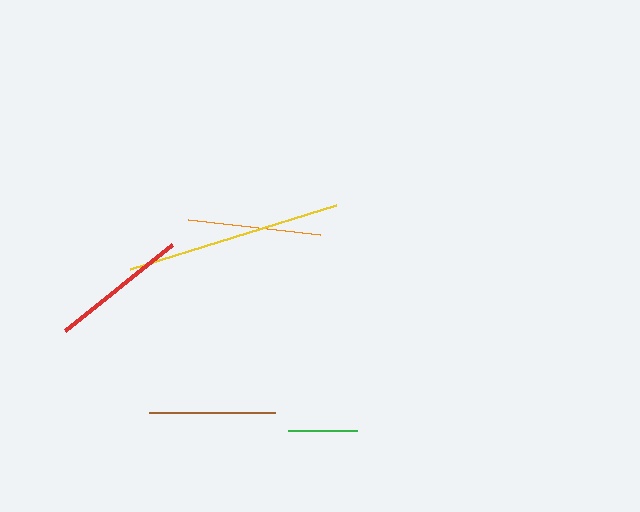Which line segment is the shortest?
The green line is the shortest at approximately 68 pixels.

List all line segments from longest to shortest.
From longest to shortest: yellow, red, orange, brown, green.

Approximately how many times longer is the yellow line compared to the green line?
The yellow line is approximately 3.2 times the length of the green line.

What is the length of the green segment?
The green segment is approximately 68 pixels long.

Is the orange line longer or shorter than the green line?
The orange line is longer than the green line.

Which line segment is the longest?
The yellow line is the longest at approximately 216 pixels.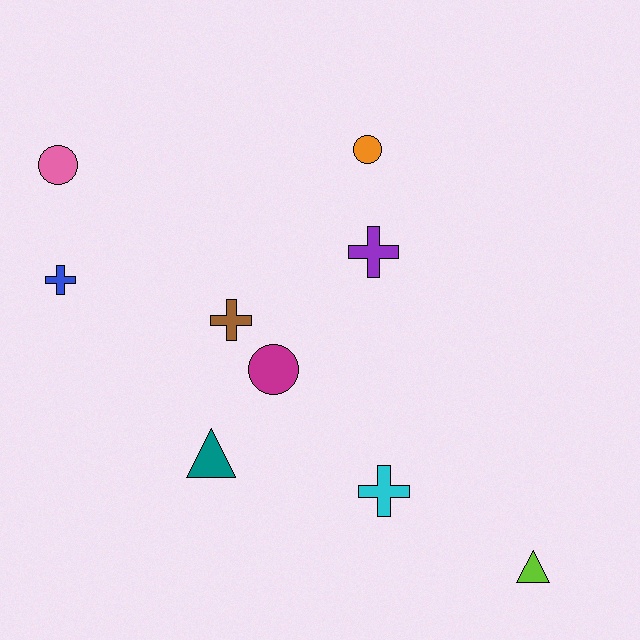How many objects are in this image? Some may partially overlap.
There are 9 objects.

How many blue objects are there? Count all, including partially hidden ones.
There is 1 blue object.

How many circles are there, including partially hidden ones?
There are 3 circles.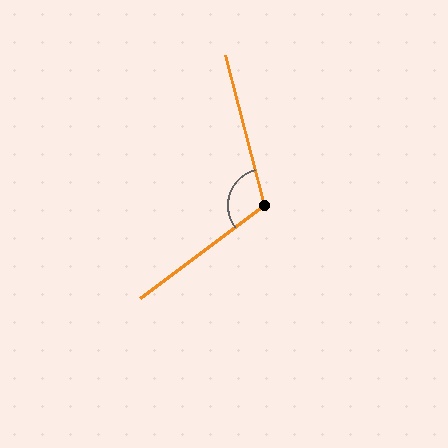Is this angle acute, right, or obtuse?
It is obtuse.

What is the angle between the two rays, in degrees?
Approximately 113 degrees.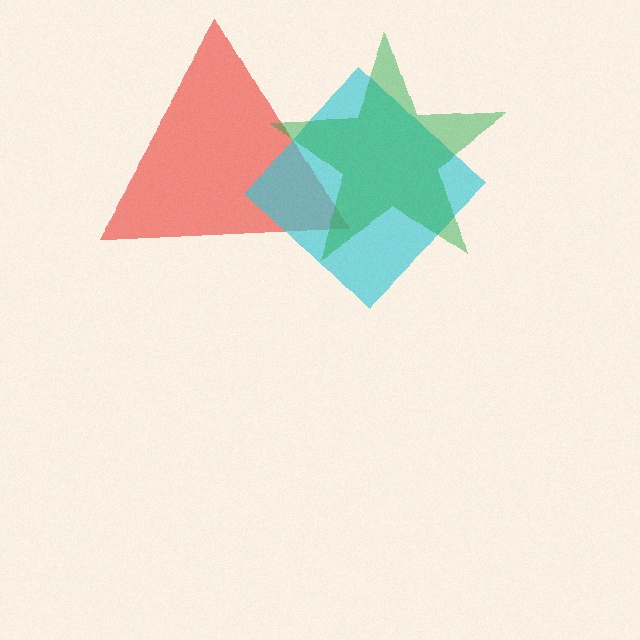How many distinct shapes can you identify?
There are 3 distinct shapes: a red triangle, a cyan diamond, a green star.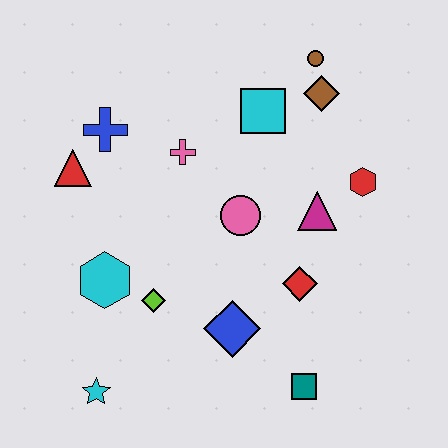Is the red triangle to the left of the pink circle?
Yes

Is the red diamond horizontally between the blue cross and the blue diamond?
No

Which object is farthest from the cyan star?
The brown circle is farthest from the cyan star.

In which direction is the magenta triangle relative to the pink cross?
The magenta triangle is to the right of the pink cross.